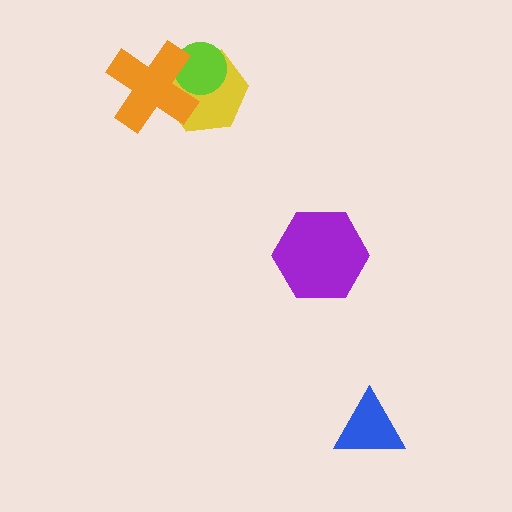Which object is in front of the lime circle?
The orange cross is in front of the lime circle.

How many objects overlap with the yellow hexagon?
2 objects overlap with the yellow hexagon.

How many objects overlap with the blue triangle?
0 objects overlap with the blue triangle.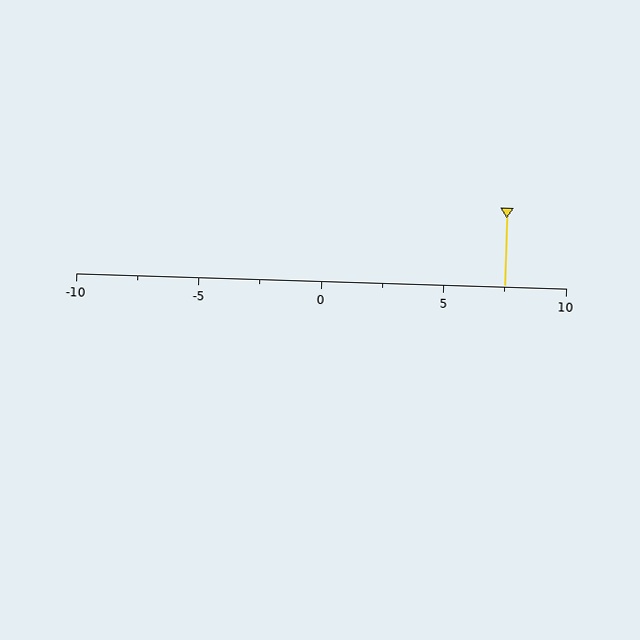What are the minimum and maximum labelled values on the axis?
The axis runs from -10 to 10.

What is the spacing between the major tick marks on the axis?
The major ticks are spaced 5 apart.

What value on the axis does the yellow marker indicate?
The marker indicates approximately 7.5.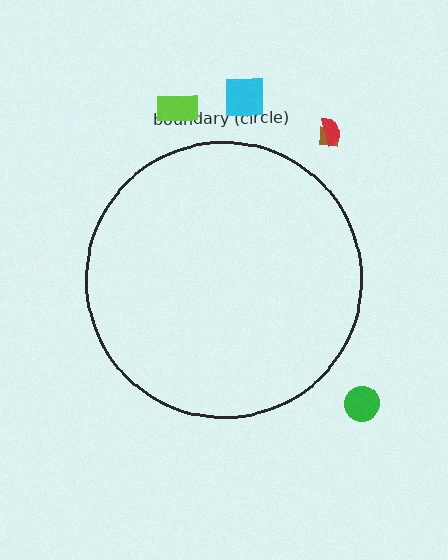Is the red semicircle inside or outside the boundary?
Outside.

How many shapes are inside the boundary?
0 inside, 5 outside.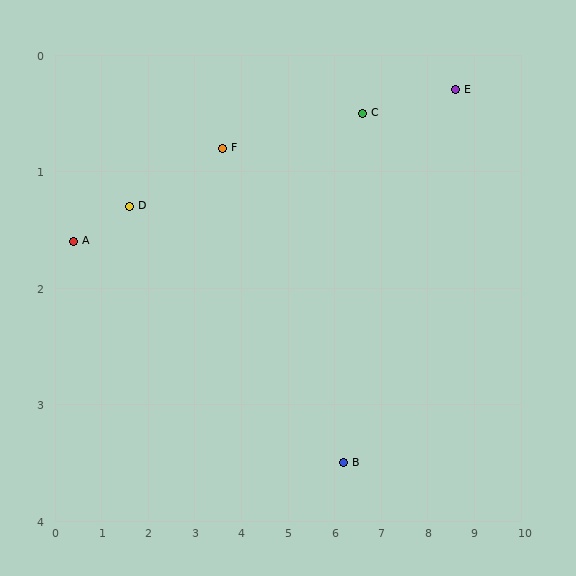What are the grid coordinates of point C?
Point C is at approximately (6.6, 0.5).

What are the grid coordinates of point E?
Point E is at approximately (8.6, 0.3).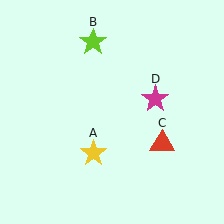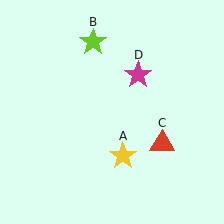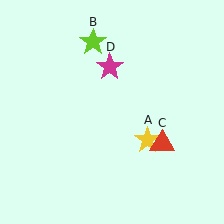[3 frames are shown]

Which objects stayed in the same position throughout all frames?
Lime star (object B) and red triangle (object C) remained stationary.